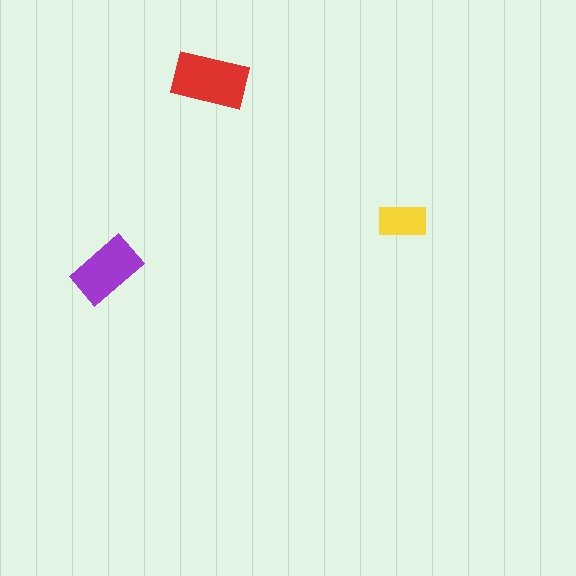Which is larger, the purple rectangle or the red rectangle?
The red one.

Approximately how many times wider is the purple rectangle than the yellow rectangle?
About 1.5 times wider.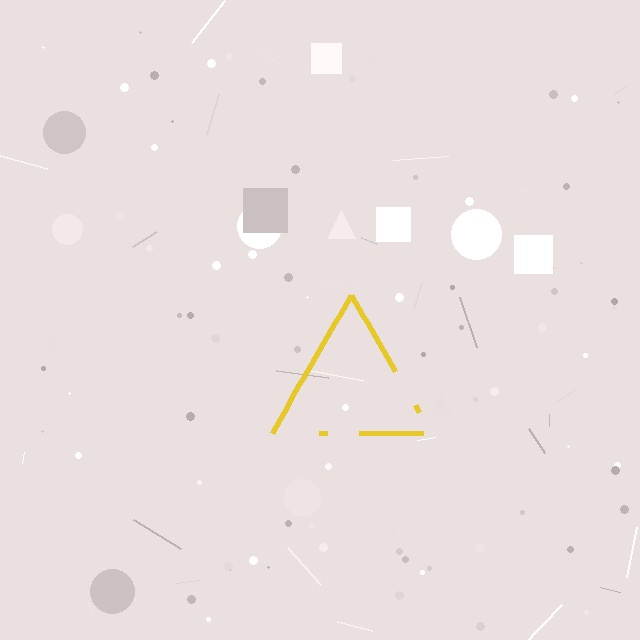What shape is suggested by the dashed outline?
The dashed outline suggests a triangle.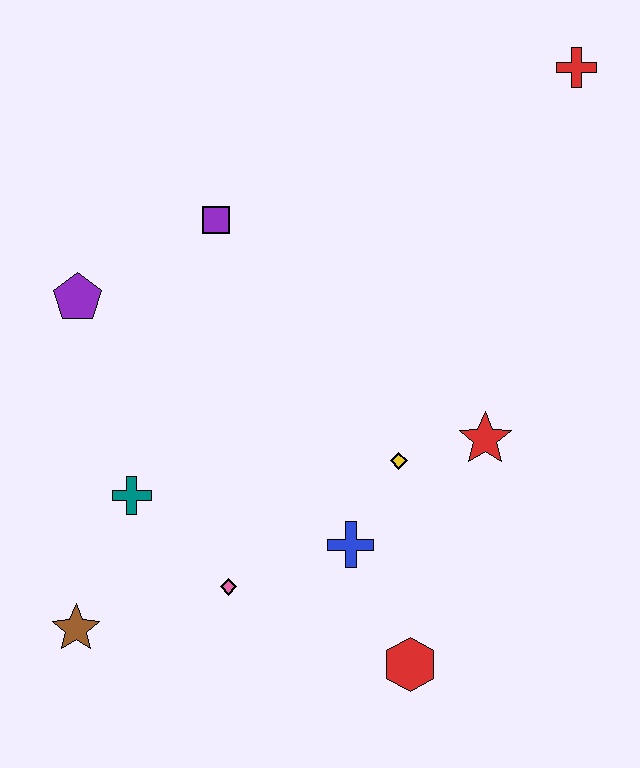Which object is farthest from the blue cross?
The red cross is farthest from the blue cross.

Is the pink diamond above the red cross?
No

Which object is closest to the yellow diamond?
The red star is closest to the yellow diamond.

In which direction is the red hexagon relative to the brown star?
The red hexagon is to the right of the brown star.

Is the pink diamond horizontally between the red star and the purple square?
Yes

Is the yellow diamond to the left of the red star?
Yes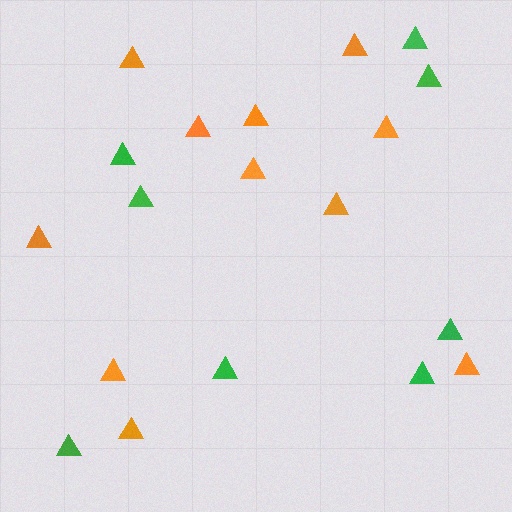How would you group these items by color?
There are 2 groups: one group of green triangles (8) and one group of orange triangles (11).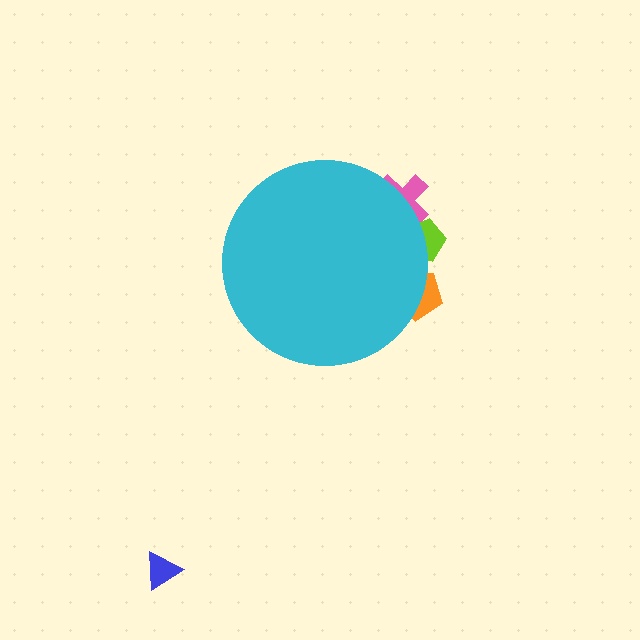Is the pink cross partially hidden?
Yes, the pink cross is partially hidden behind the cyan circle.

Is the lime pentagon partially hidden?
Yes, the lime pentagon is partially hidden behind the cyan circle.